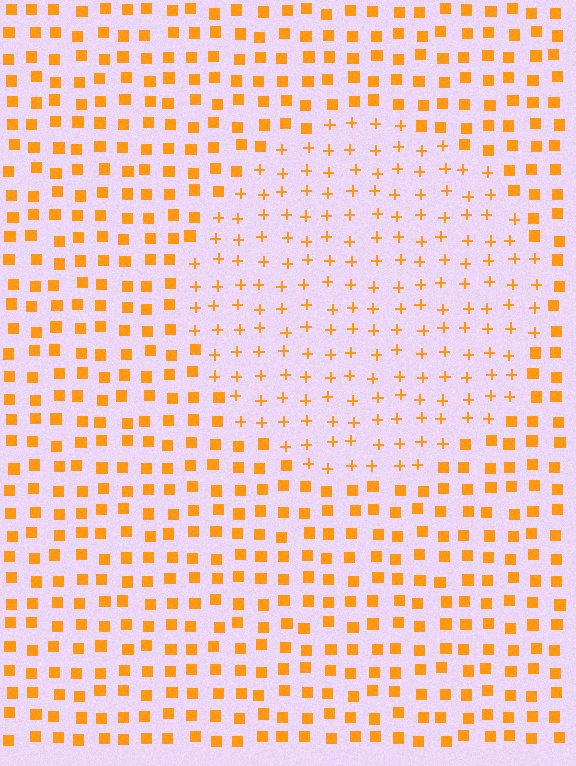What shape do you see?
I see a circle.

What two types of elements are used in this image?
The image uses plus signs inside the circle region and squares outside it.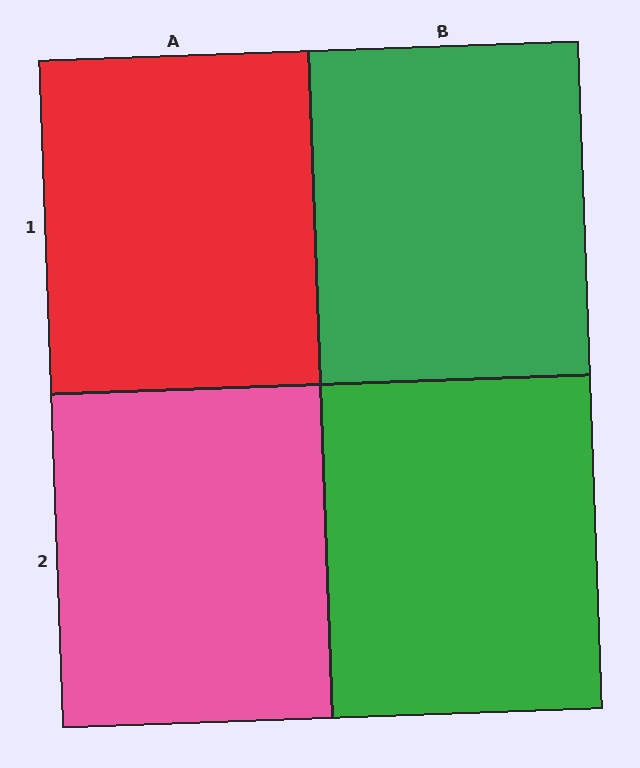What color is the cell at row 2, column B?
Green.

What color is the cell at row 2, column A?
Pink.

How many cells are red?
1 cell is red.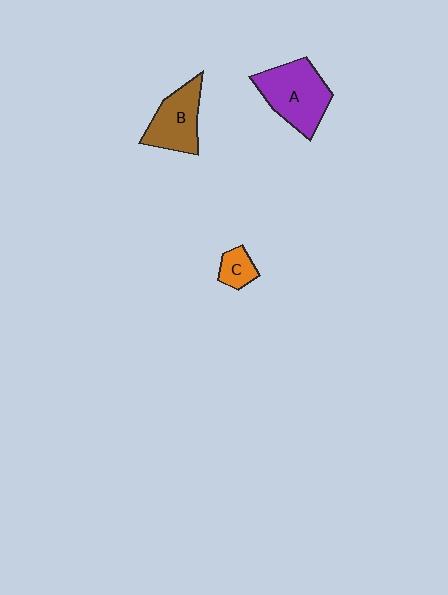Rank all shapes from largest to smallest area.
From largest to smallest: A (purple), B (brown), C (orange).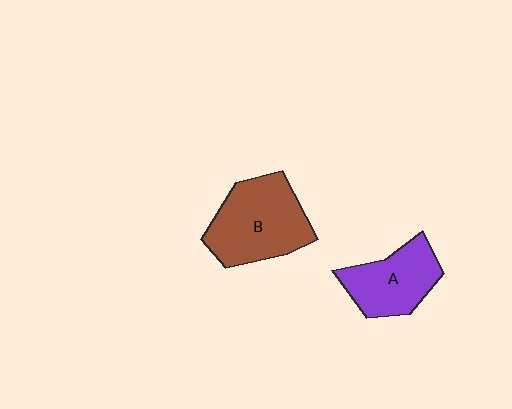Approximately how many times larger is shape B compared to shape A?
Approximately 1.3 times.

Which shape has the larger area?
Shape B (brown).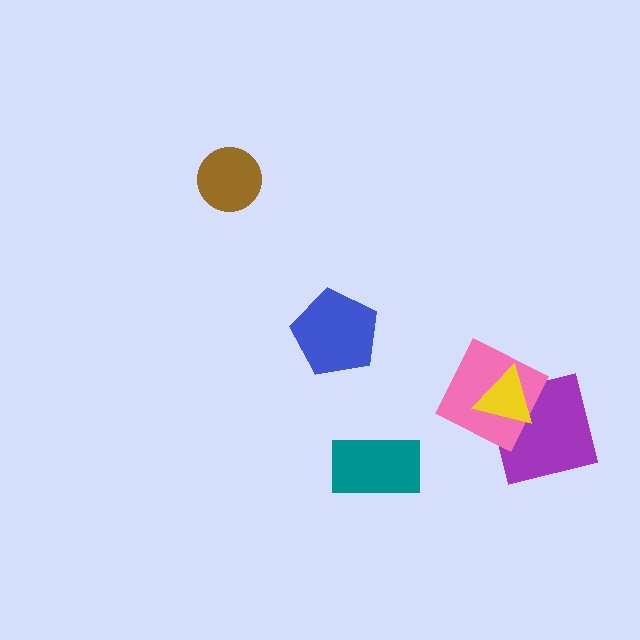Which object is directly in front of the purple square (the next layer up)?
The pink square is directly in front of the purple square.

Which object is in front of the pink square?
The yellow triangle is in front of the pink square.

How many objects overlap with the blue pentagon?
0 objects overlap with the blue pentagon.